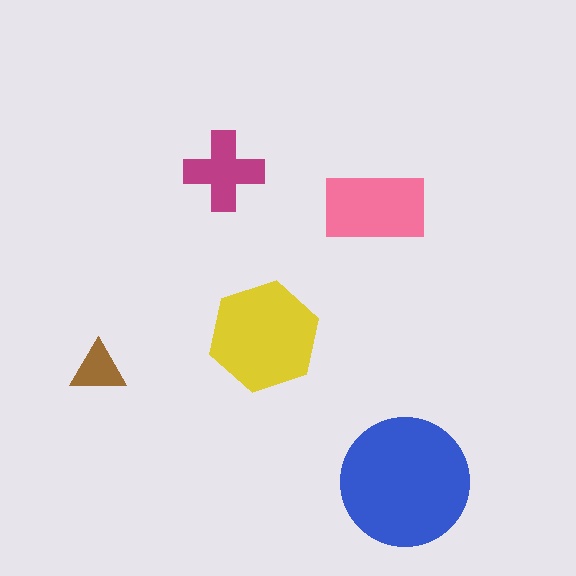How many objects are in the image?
There are 5 objects in the image.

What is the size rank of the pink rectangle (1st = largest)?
3rd.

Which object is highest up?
The magenta cross is topmost.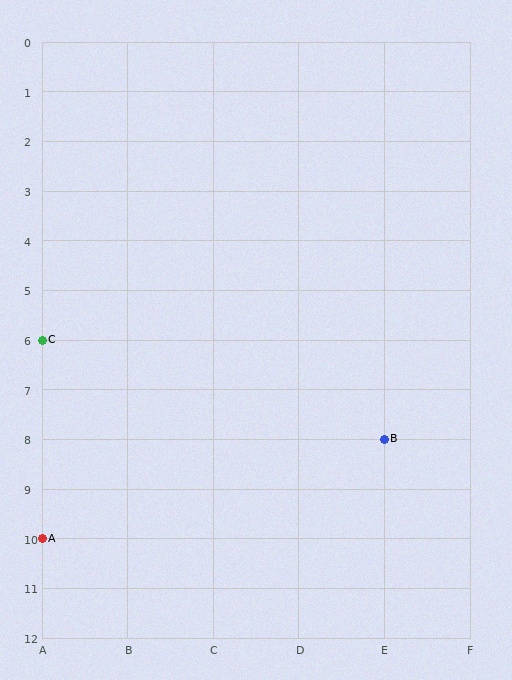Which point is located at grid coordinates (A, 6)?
Point C is at (A, 6).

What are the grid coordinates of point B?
Point B is at grid coordinates (E, 8).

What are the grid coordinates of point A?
Point A is at grid coordinates (A, 10).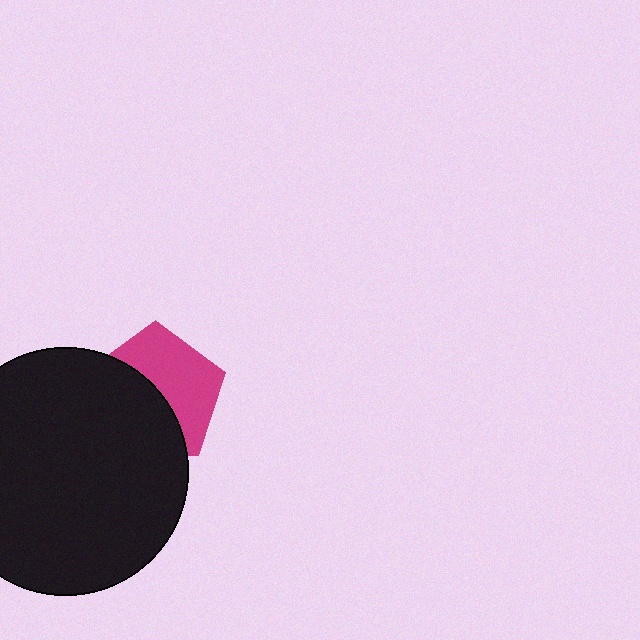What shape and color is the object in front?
The object in front is a black circle.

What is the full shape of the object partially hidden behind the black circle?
The partially hidden object is a magenta pentagon.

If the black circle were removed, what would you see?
You would see the complete magenta pentagon.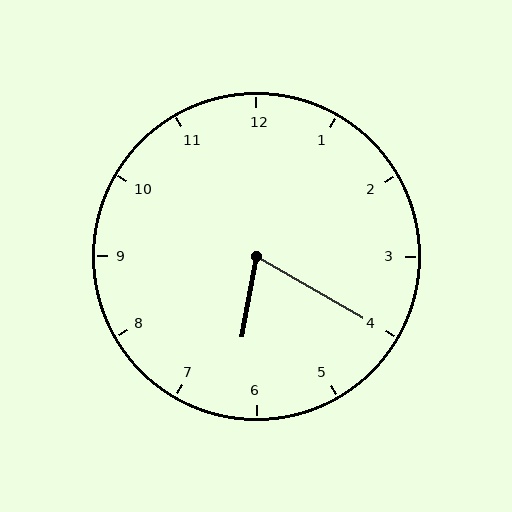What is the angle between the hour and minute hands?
Approximately 70 degrees.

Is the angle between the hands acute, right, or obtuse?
It is acute.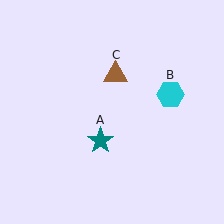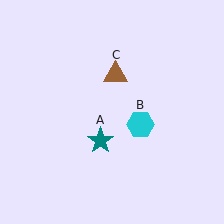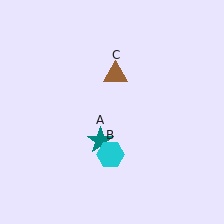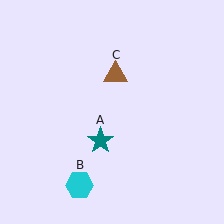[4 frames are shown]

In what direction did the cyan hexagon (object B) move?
The cyan hexagon (object B) moved down and to the left.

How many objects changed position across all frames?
1 object changed position: cyan hexagon (object B).